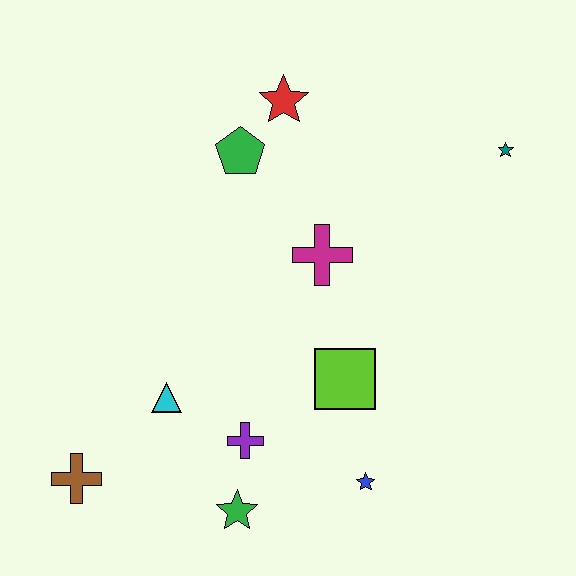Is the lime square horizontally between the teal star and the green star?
Yes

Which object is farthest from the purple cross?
The teal star is farthest from the purple cross.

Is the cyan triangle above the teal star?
No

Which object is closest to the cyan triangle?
The purple cross is closest to the cyan triangle.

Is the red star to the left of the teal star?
Yes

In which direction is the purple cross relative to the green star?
The purple cross is above the green star.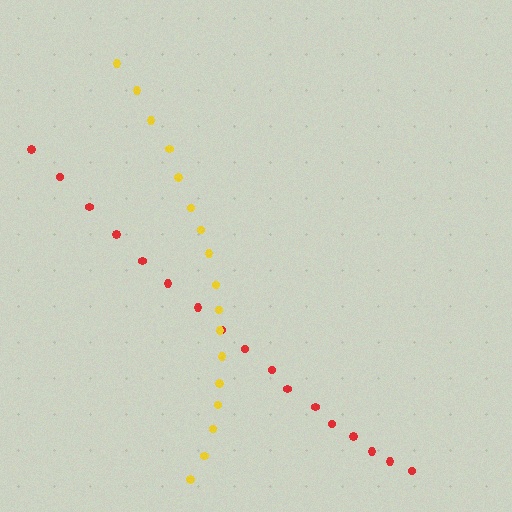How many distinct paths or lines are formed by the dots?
There are 2 distinct paths.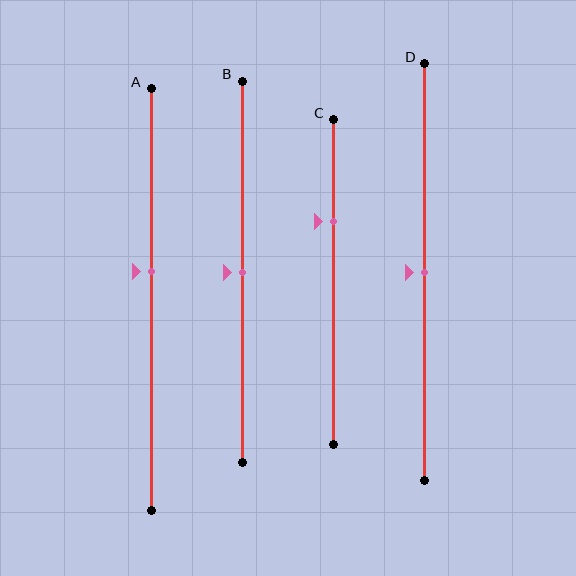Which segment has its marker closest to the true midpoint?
Segment B has its marker closest to the true midpoint.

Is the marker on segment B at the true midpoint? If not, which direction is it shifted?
Yes, the marker on segment B is at the true midpoint.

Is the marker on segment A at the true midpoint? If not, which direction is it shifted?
No, the marker on segment A is shifted upward by about 7% of the segment length.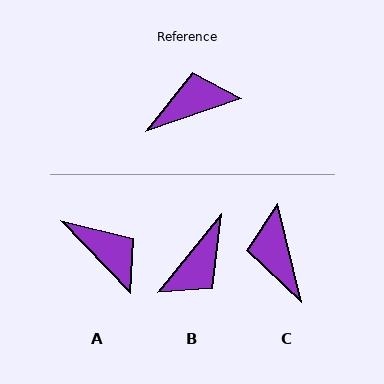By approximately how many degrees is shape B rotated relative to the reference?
Approximately 148 degrees clockwise.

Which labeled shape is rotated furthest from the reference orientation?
B, about 148 degrees away.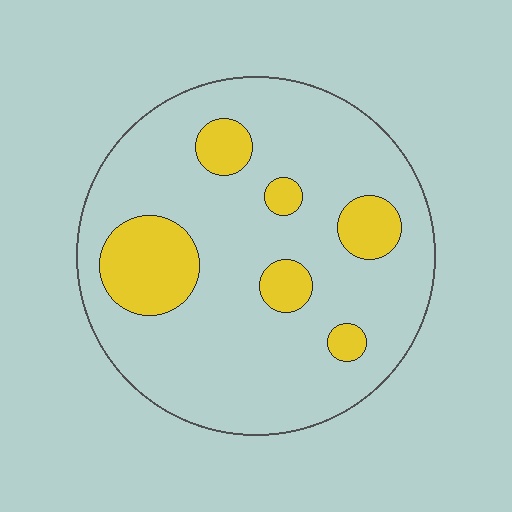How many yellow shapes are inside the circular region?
6.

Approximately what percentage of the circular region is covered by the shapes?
Approximately 20%.